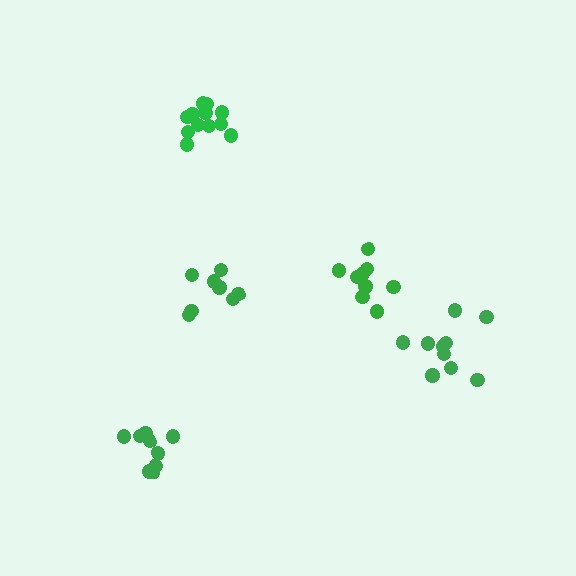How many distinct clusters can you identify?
There are 5 distinct clusters.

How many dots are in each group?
Group 1: 12 dots, Group 2: 9 dots, Group 3: 10 dots, Group 4: 8 dots, Group 5: 9 dots (48 total).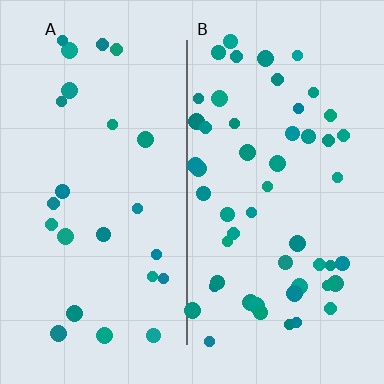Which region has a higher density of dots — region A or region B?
B (the right).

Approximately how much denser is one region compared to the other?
Approximately 2.2× — region B over region A.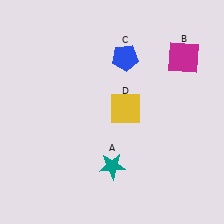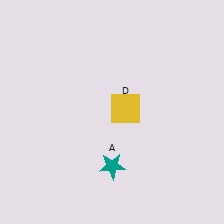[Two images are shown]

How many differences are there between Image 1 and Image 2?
There are 2 differences between the two images.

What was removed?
The blue pentagon (C), the magenta square (B) were removed in Image 2.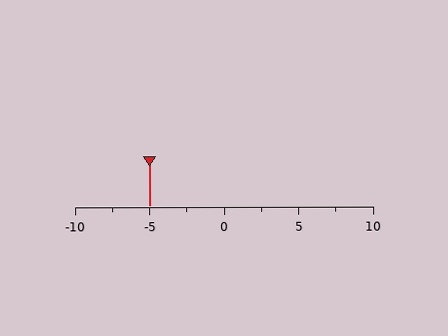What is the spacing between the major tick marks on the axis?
The major ticks are spaced 5 apart.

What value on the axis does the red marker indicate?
The marker indicates approximately -5.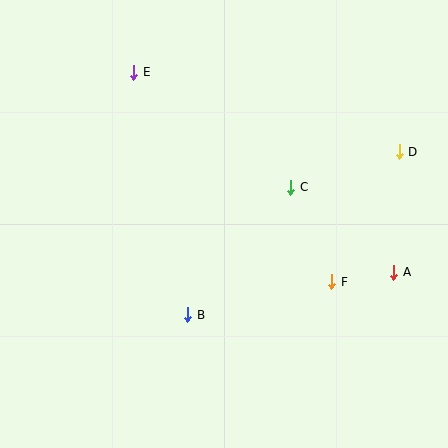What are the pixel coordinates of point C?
Point C is at (291, 187).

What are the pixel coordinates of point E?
Point E is at (134, 72).